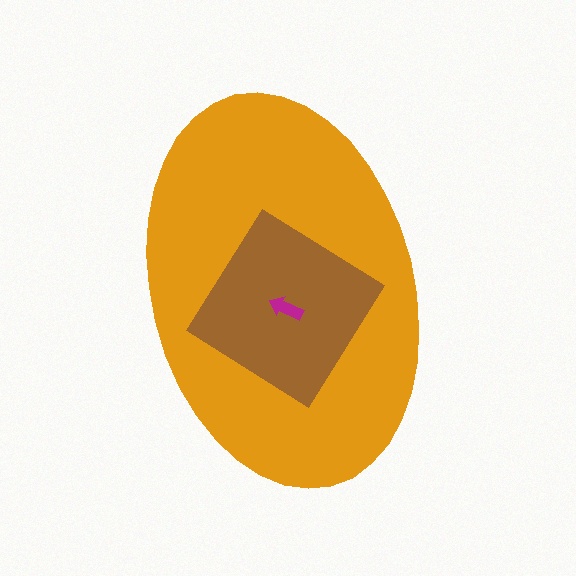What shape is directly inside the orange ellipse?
The brown diamond.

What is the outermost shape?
The orange ellipse.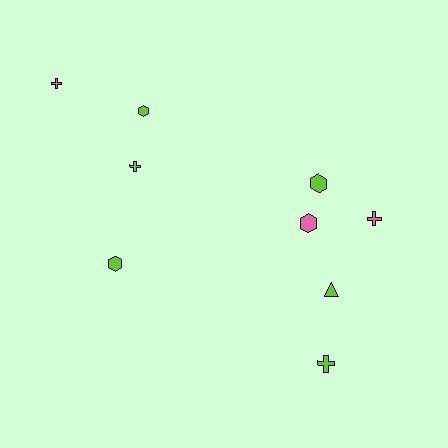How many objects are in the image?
There are 9 objects.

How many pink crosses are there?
There are 2 pink crosses.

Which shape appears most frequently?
Hexagon, with 4 objects.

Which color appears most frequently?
Lime, with 6 objects.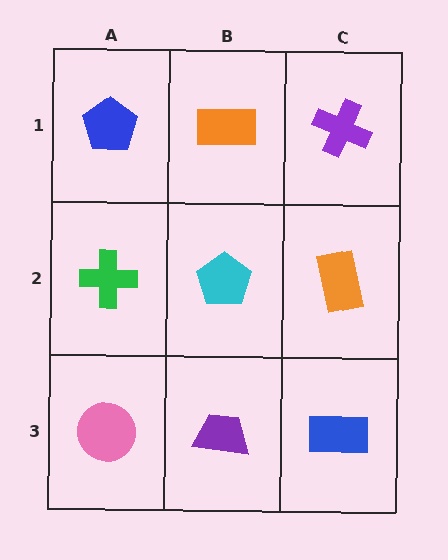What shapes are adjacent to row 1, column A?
A green cross (row 2, column A), an orange rectangle (row 1, column B).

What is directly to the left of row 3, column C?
A purple trapezoid.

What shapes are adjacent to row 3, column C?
An orange rectangle (row 2, column C), a purple trapezoid (row 3, column B).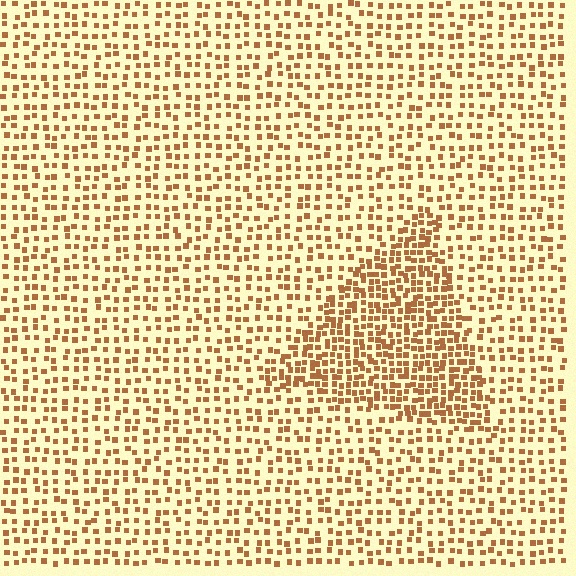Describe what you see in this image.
The image contains small brown elements arranged at two different densities. A triangle-shaped region is visible where the elements are more densely packed than the surrounding area.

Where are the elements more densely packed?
The elements are more densely packed inside the triangle boundary.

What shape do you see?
I see a triangle.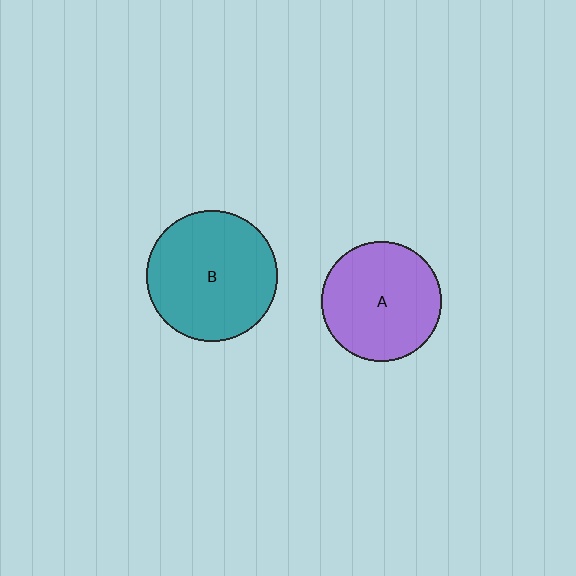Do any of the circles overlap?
No, none of the circles overlap.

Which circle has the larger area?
Circle B (teal).